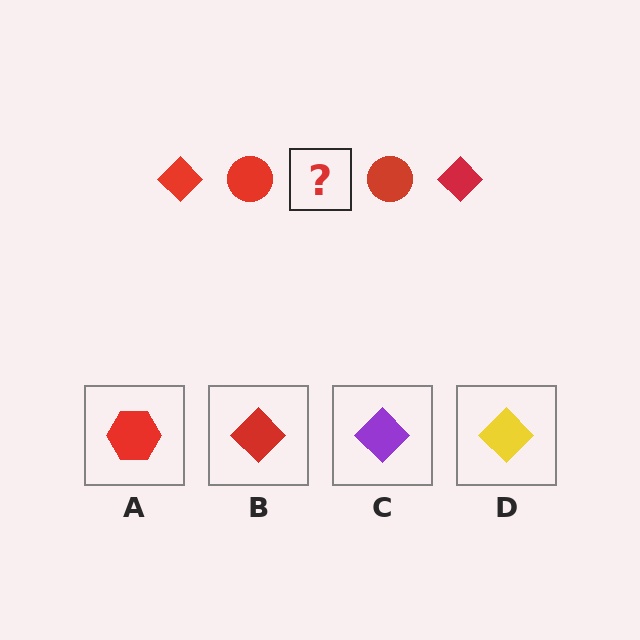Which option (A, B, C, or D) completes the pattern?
B.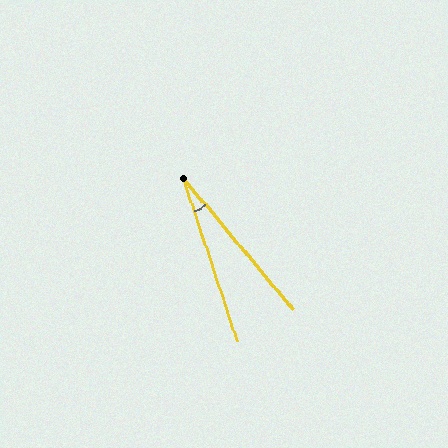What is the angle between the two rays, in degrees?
Approximately 22 degrees.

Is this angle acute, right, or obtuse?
It is acute.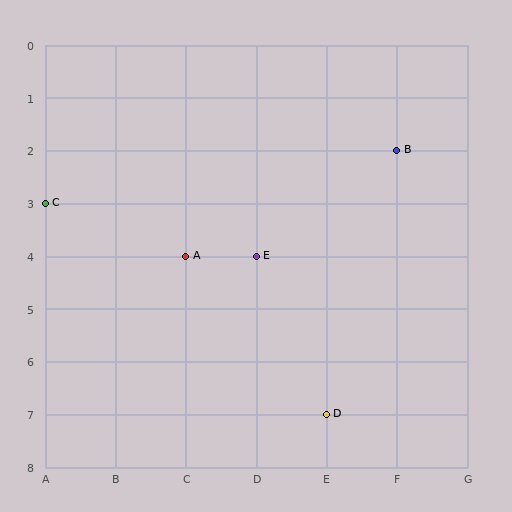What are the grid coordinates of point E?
Point E is at grid coordinates (D, 4).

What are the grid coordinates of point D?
Point D is at grid coordinates (E, 7).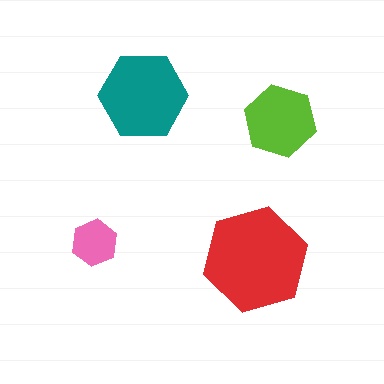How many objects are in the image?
There are 4 objects in the image.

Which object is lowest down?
The red hexagon is bottommost.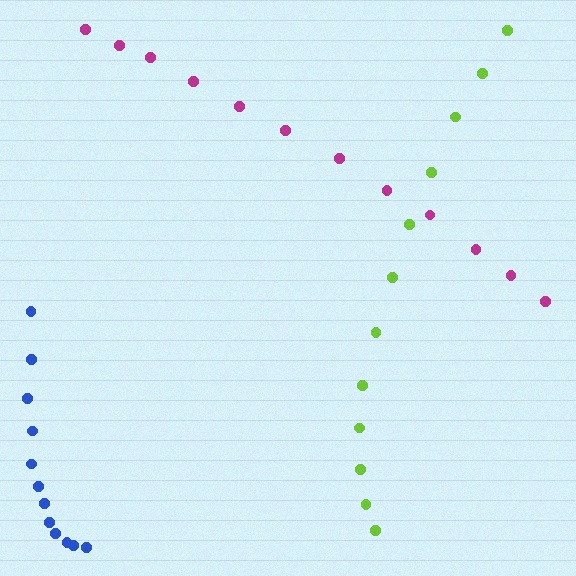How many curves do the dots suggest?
There are 3 distinct paths.